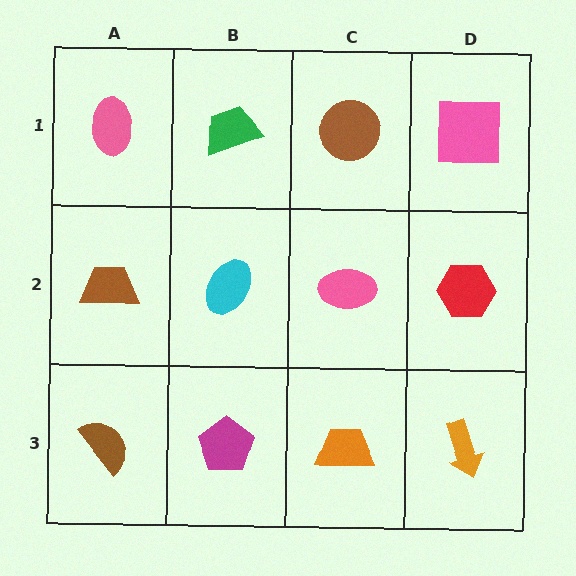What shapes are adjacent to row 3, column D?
A red hexagon (row 2, column D), an orange trapezoid (row 3, column C).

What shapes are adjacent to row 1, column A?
A brown trapezoid (row 2, column A), a green trapezoid (row 1, column B).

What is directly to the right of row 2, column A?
A cyan ellipse.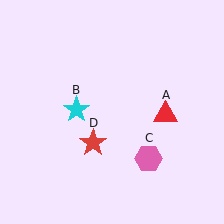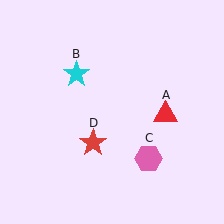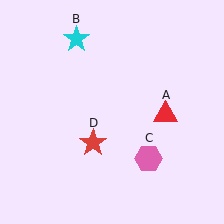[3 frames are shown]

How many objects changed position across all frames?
1 object changed position: cyan star (object B).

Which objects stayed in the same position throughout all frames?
Red triangle (object A) and pink hexagon (object C) and red star (object D) remained stationary.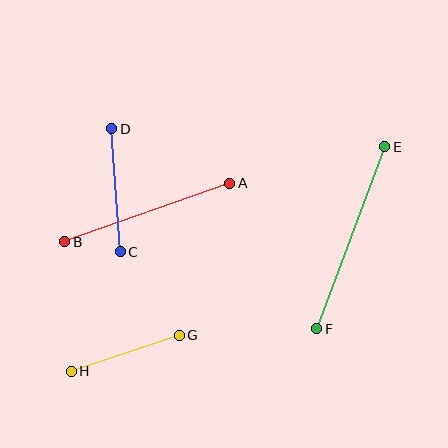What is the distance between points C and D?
The distance is approximately 123 pixels.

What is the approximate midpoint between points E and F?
The midpoint is at approximately (350, 238) pixels.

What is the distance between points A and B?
The distance is approximately 175 pixels.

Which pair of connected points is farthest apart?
Points E and F are farthest apart.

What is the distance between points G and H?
The distance is approximately 114 pixels.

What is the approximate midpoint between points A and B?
The midpoint is at approximately (147, 212) pixels.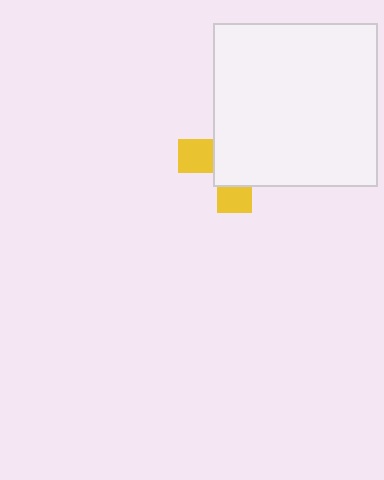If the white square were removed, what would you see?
You would see the complete yellow cross.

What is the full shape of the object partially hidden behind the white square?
The partially hidden object is a yellow cross.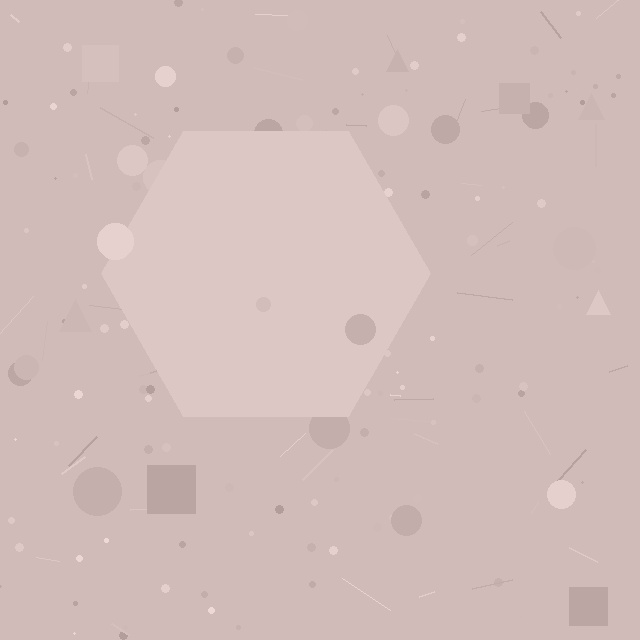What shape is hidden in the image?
A hexagon is hidden in the image.